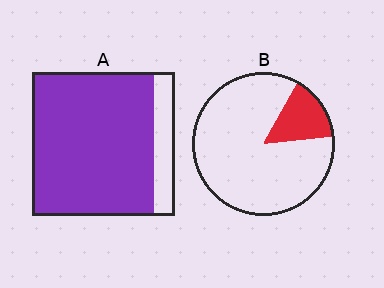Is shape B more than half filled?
No.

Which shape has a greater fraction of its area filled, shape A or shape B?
Shape A.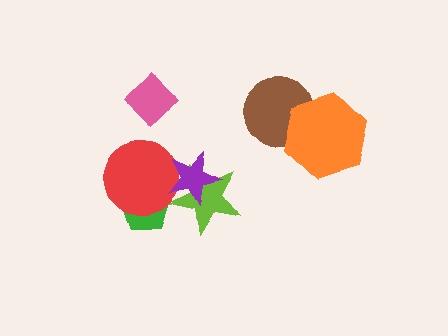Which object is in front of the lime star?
The purple star is in front of the lime star.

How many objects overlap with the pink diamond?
0 objects overlap with the pink diamond.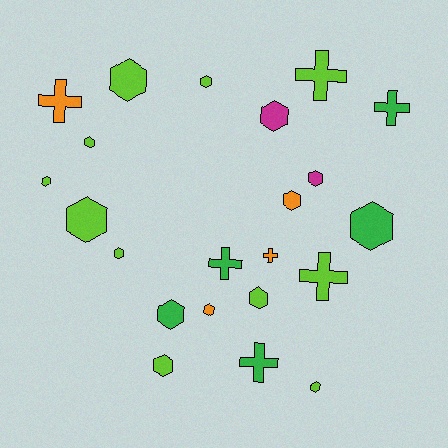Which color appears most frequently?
Lime, with 11 objects.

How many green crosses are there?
There are 3 green crosses.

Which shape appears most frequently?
Hexagon, with 15 objects.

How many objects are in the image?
There are 22 objects.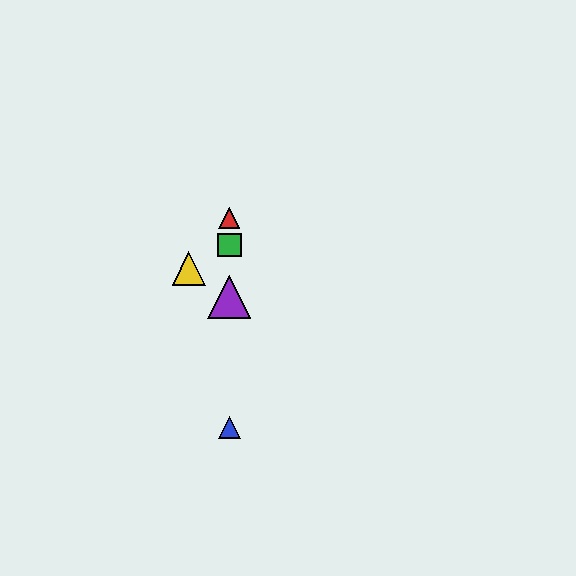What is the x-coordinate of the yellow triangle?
The yellow triangle is at x≈189.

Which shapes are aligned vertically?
The red triangle, the blue triangle, the green square, the purple triangle are aligned vertically.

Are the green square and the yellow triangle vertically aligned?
No, the green square is at x≈229 and the yellow triangle is at x≈189.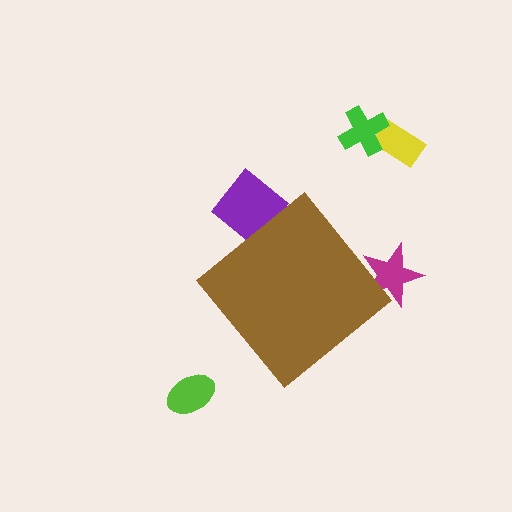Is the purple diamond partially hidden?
Yes, the purple diamond is partially hidden behind the brown diamond.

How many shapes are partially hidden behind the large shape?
2 shapes are partially hidden.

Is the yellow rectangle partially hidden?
No, the yellow rectangle is fully visible.